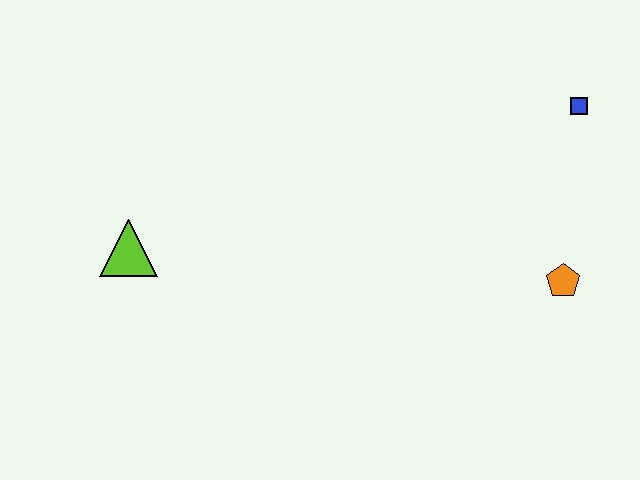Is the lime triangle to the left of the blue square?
Yes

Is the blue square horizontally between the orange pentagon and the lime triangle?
No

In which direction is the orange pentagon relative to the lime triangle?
The orange pentagon is to the right of the lime triangle.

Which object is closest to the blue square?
The orange pentagon is closest to the blue square.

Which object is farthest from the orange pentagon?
The lime triangle is farthest from the orange pentagon.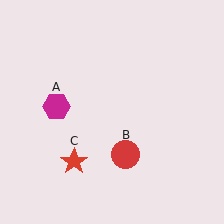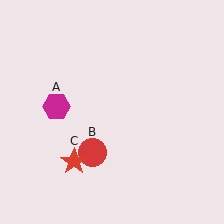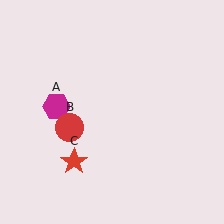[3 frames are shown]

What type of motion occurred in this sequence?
The red circle (object B) rotated clockwise around the center of the scene.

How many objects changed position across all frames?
1 object changed position: red circle (object B).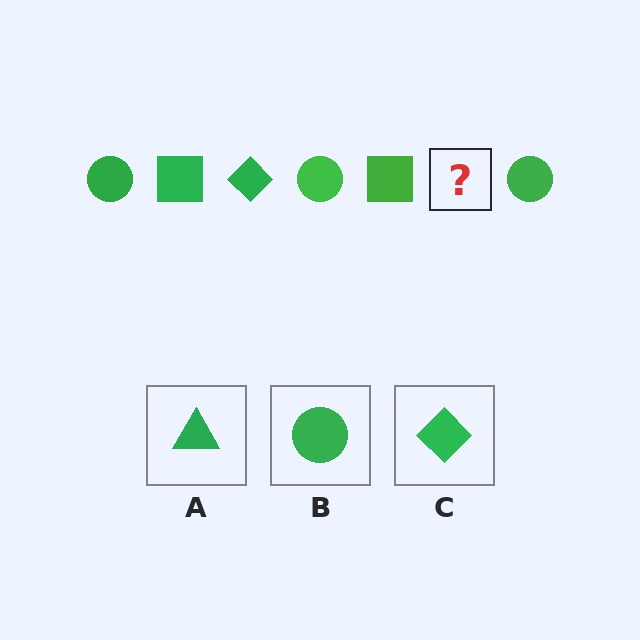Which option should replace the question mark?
Option C.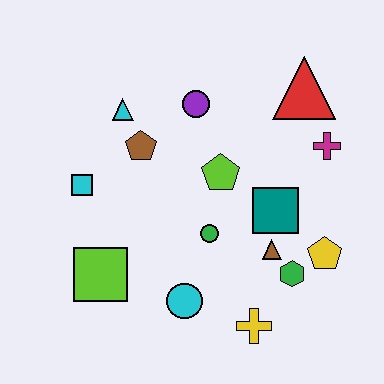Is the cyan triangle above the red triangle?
No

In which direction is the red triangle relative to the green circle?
The red triangle is above the green circle.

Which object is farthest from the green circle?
The red triangle is farthest from the green circle.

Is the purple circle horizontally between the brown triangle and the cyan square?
Yes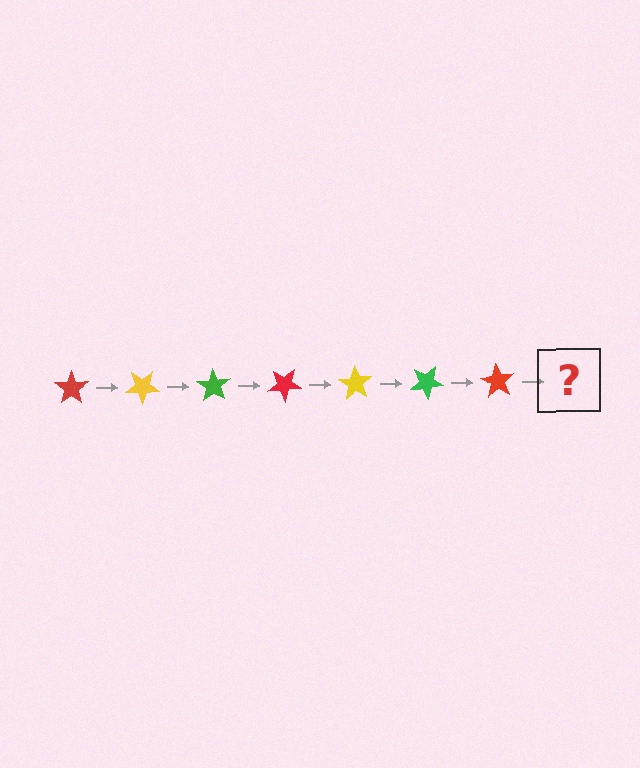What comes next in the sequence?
The next element should be a yellow star, rotated 245 degrees from the start.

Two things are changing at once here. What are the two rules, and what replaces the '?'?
The two rules are that it rotates 35 degrees each step and the color cycles through red, yellow, and green. The '?' should be a yellow star, rotated 245 degrees from the start.